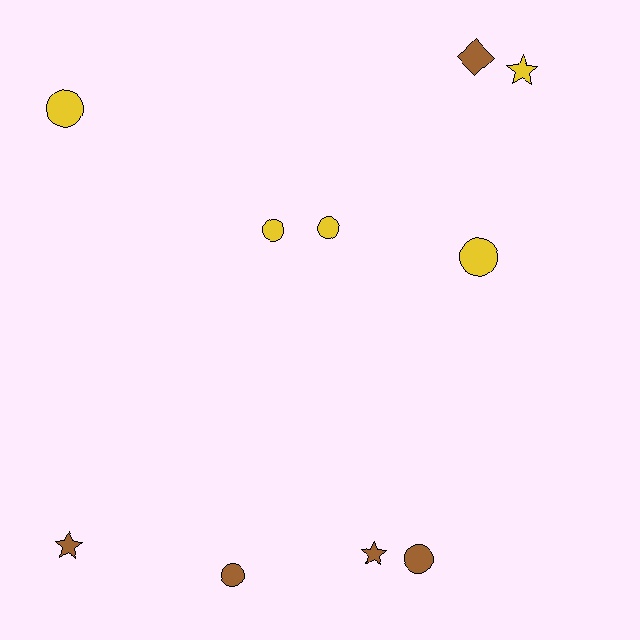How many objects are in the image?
There are 10 objects.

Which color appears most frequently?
Yellow, with 5 objects.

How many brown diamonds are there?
There is 1 brown diamond.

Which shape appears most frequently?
Circle, with 6 objects.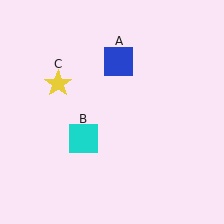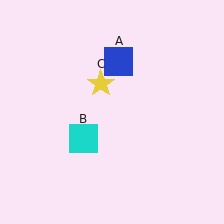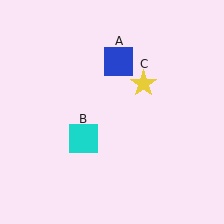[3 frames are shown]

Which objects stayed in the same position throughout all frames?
Blue square (object A) and cyan square (object B) remained stationary.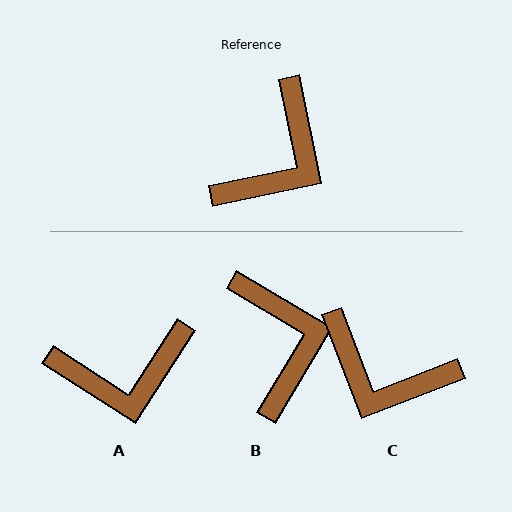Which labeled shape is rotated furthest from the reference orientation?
C, about 81 degrees away.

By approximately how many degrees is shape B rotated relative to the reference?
Approximately 47 degrees counter-clockwise.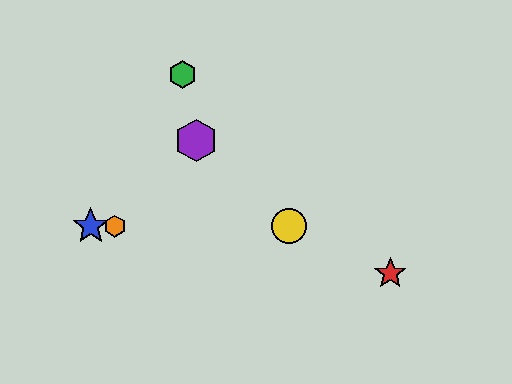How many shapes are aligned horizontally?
3 shapes (the blue star, the yellow circle, the orange hexagon) are aligned horizontally.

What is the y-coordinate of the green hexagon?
The green hexagon is at y≈74.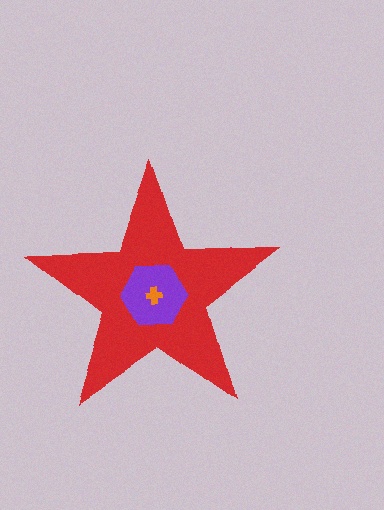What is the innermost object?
The orange cross.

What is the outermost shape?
The red star.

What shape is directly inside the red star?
The purple hexagon.